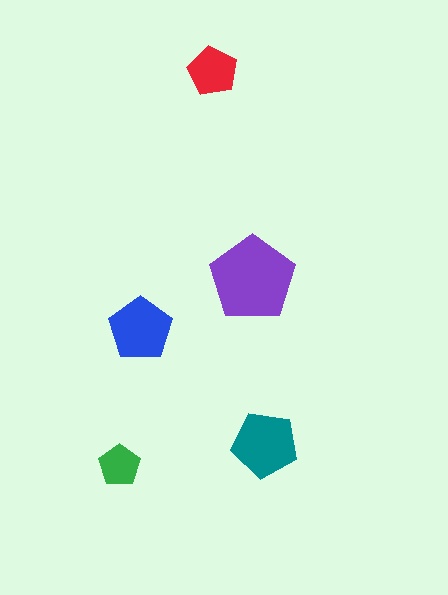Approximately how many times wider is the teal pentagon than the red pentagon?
About 1.5 times wider.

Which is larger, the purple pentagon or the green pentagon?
The purple one.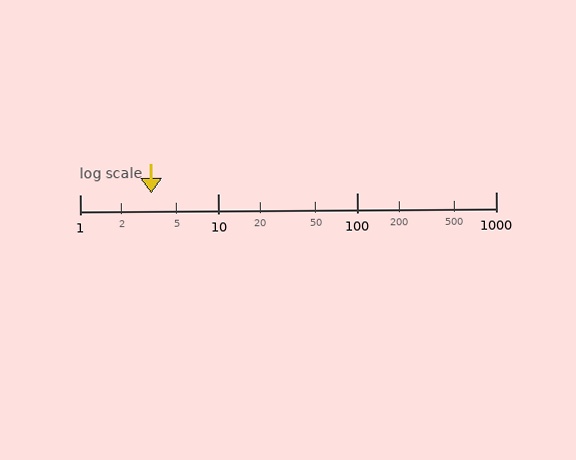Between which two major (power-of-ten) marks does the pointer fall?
The pointer is between 1 and 10.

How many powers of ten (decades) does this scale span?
The scale spans 3 decades, from 1 to 1000.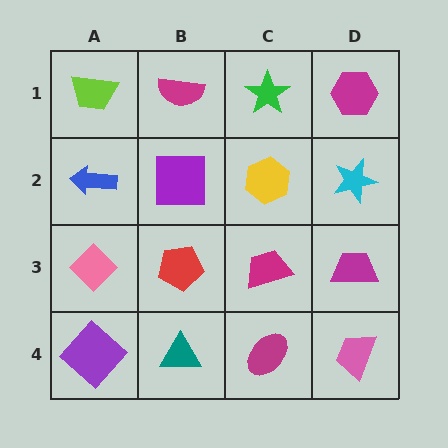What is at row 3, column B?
A red pentagon.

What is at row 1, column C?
A green star.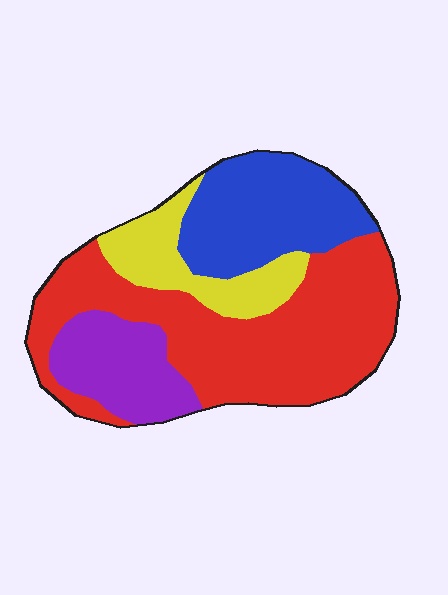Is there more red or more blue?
Red.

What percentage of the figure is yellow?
Yellow takes up about one eighth (1/8) of the figure.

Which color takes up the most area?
Red, at roughly 45%.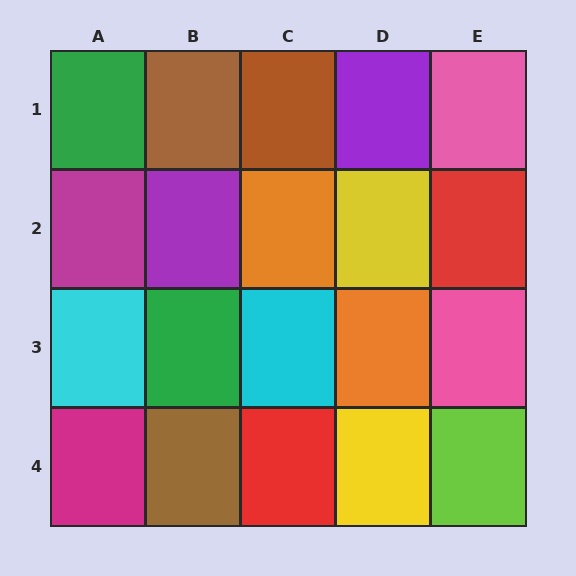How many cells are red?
2 cells are red.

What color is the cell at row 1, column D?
Purple.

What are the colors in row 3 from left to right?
Cyan, green, cyan, orange, pink.